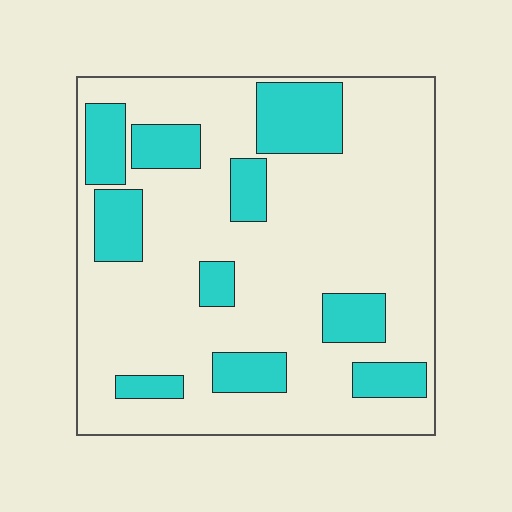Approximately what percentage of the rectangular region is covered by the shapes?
Approximately 25%.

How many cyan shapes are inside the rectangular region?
10.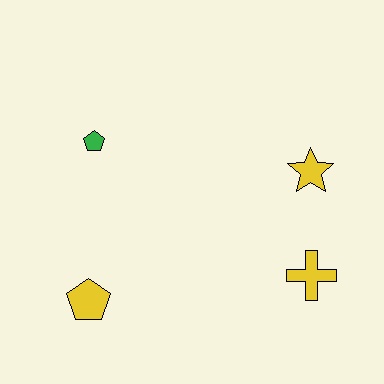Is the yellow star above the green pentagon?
No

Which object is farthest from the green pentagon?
The yellow cross is farthest from the green pentagon.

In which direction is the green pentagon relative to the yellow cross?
The green pentagon is to the left of the yellow cross.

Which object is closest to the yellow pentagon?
The green pentagon is closest to the yellow pentagon.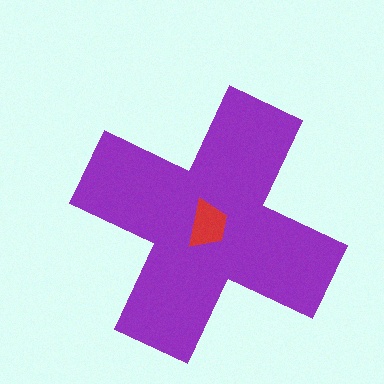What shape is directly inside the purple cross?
The red trapezoid.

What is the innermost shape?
The red trapezoid.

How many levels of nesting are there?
2.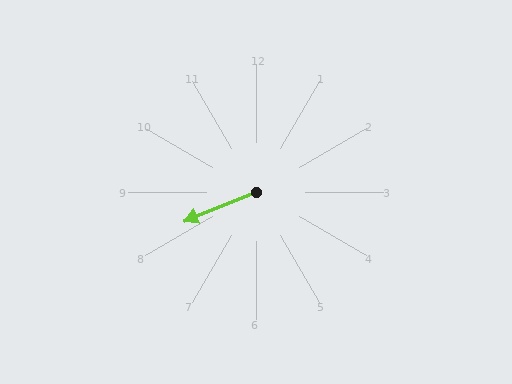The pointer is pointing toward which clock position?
Roughly 8 o'clock.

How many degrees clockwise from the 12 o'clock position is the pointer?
Approximately 248 degrees.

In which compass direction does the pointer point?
West.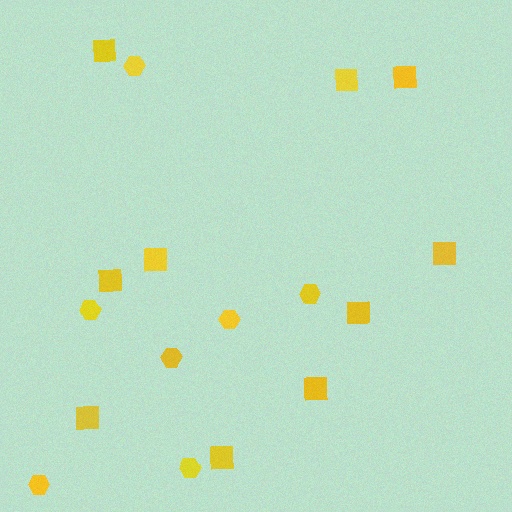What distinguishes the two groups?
There are 2 groups: one group of squares (10) and one group of hexagons (7).